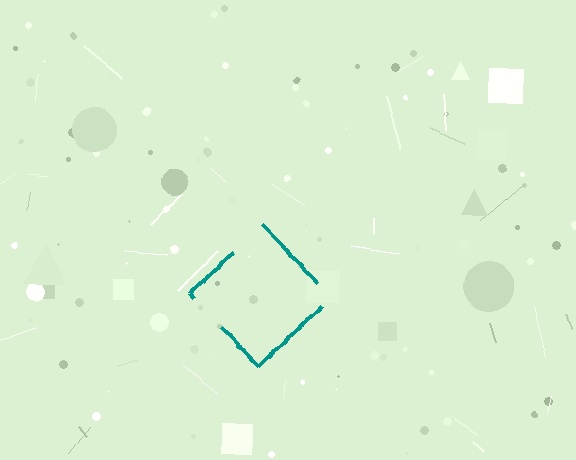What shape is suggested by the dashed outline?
The dashed outline suggests a diamond.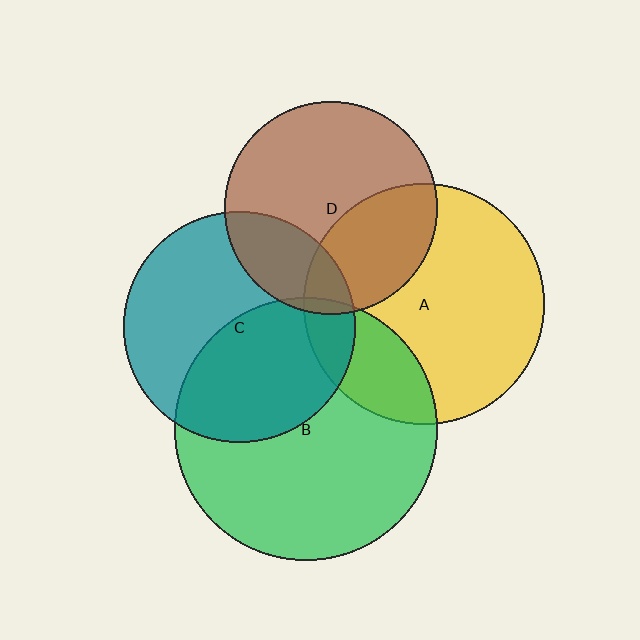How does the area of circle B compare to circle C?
Approximately 1.3 times.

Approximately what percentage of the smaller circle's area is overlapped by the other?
Approximately 35%.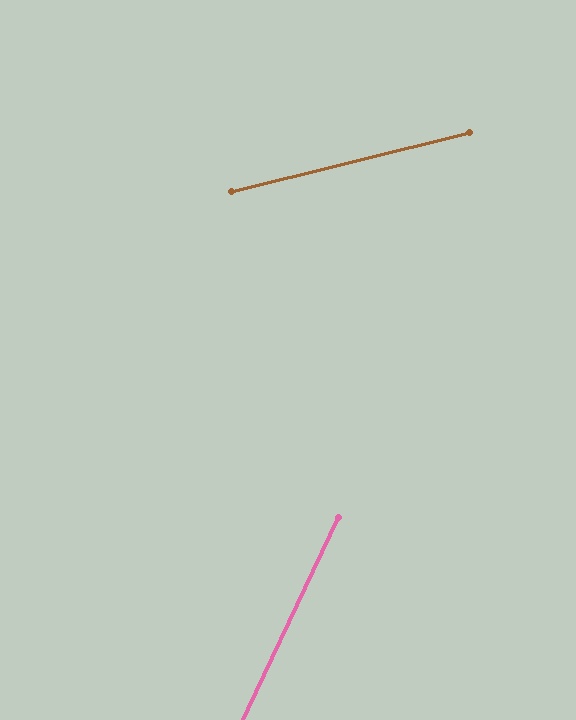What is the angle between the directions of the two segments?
Approximately 51 degrees.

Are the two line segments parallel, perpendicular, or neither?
Neither parallel nor perpendicular — they differ by about 51°.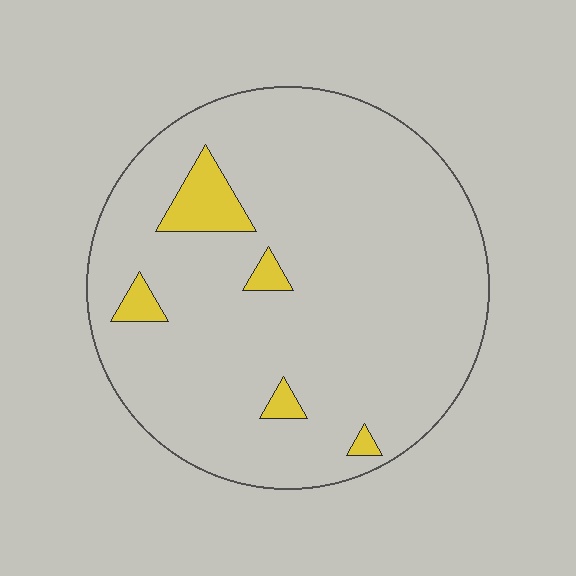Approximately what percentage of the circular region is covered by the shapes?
Approximately 5%.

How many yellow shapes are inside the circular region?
5.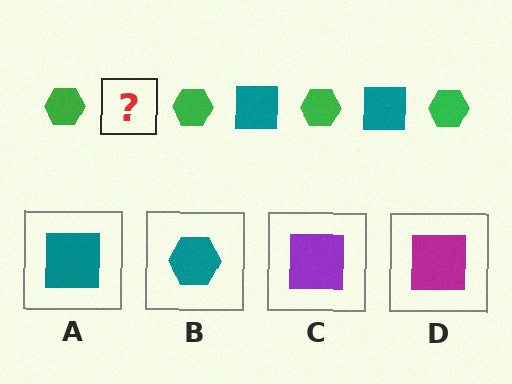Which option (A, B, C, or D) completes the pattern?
A.